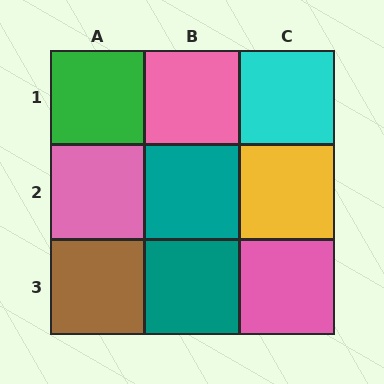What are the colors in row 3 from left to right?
Brown, teal, pink.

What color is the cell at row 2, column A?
Pink.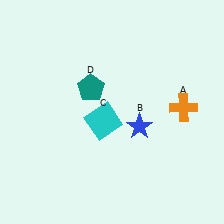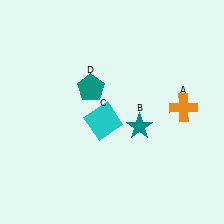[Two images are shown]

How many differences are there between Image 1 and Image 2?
There is 1 difference between the two images.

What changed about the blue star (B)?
In Image 1, B is blue. In Image 2, it changed to teal.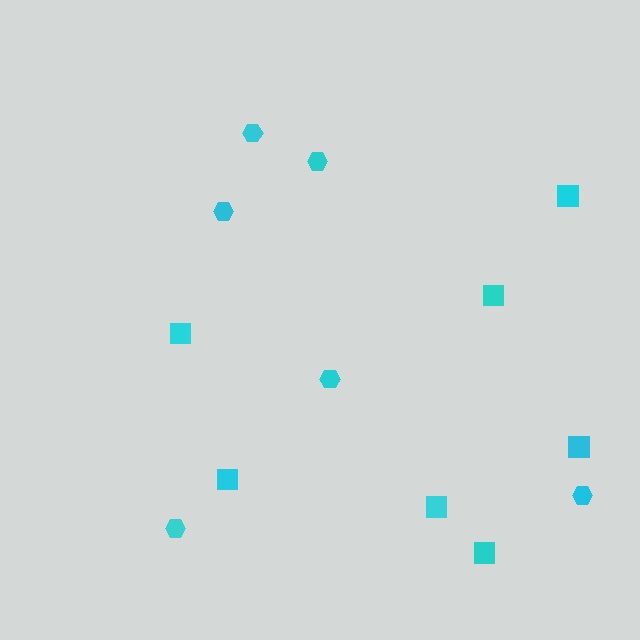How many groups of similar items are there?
There are 2 groups: one group of hexagons (6) and one group of squares (7).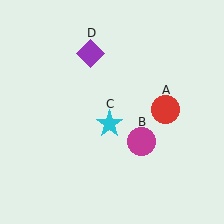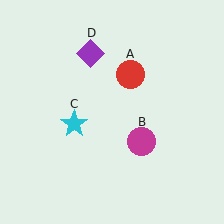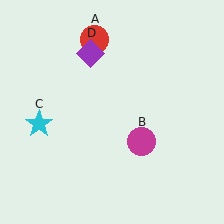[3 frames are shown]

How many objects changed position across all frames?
2 objects changed position: red circle (object A), cyan star (object C).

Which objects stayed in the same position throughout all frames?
Magenta circle (object B) and purple diamond (object D) remained stationary.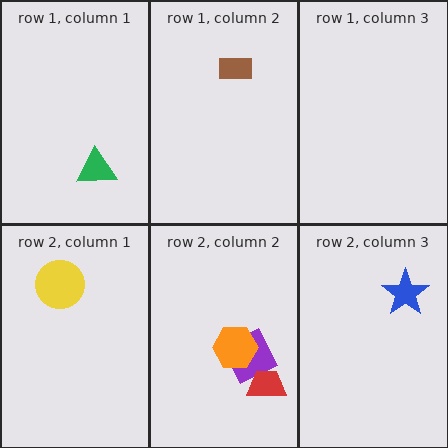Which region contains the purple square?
The row 2, column 2 region.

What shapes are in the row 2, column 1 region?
The yellow circle.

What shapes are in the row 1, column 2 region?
The brown rectangle.